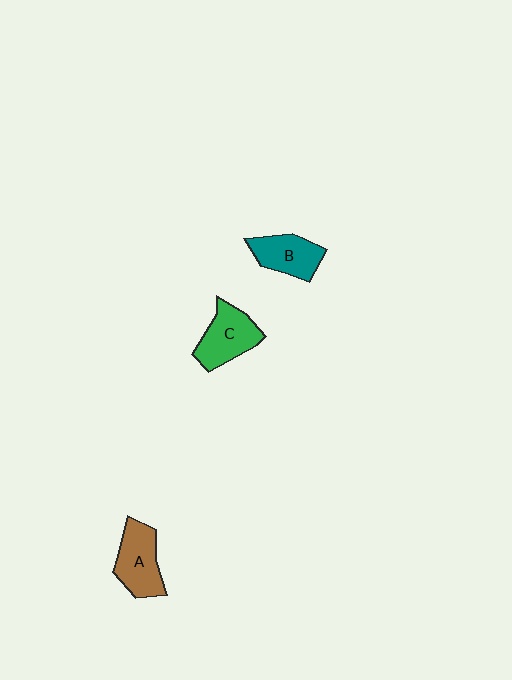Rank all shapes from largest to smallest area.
From largest to smallest: A (brown), C (green), B (teal).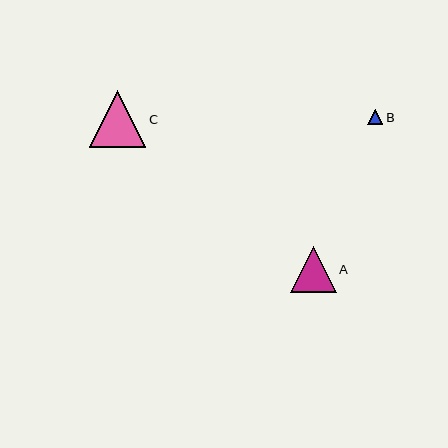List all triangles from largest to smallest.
From largest to smallest: C, A, B.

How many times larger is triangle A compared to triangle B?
Triangle A is approximately 3.0 times the size of triangle B.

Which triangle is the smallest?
Triangle B is the smallest with a size of approximately 15 pixels.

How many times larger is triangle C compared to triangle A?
Triangle C is approximately 1.2 times the size of triangle A.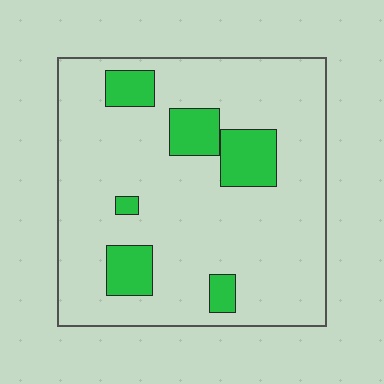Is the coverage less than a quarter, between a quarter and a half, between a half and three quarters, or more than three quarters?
Less than a quarter.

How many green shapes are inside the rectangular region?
6.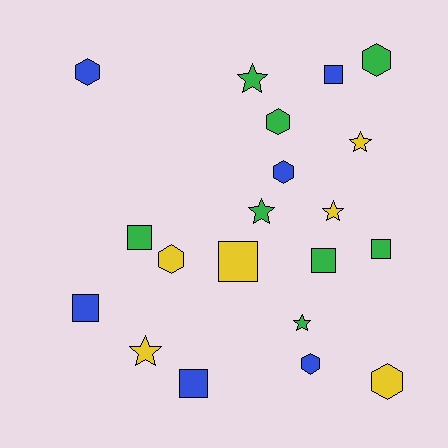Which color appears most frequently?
Green, with 8 objects.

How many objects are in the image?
There are 20 objects.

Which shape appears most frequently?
Hexagon, with 7 objects.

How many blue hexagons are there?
There are 3 blue hexagons.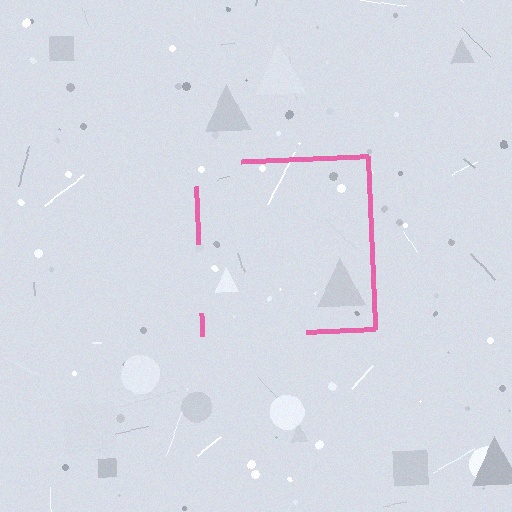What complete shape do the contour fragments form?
The contour fragments form a square.